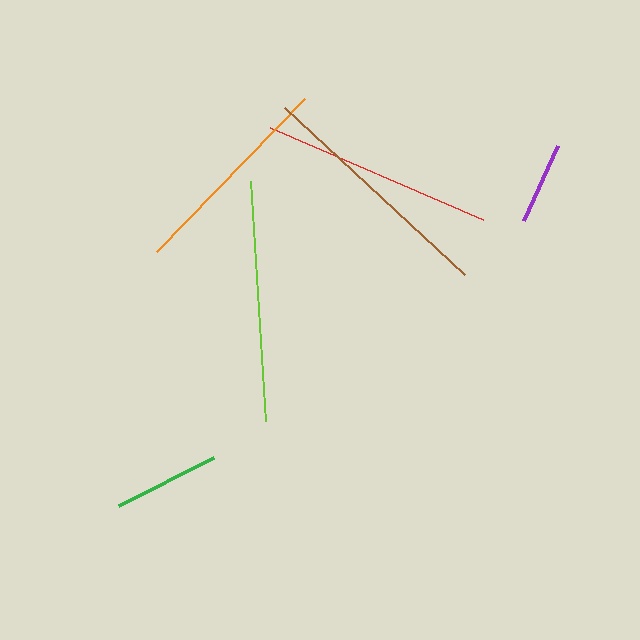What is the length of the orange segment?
The orange segment is approximately 212 pixels long.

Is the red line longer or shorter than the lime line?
The lime line is longer than the red line.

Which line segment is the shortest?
The purple line is the shortest at approximately 83 pixels.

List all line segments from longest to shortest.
From longest to shortest: brown, lime, red, orange, green, purple.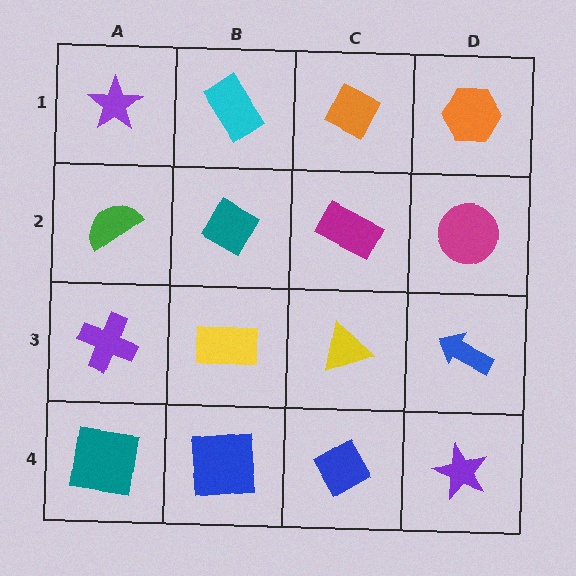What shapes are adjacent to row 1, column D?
A magenta circle (row 2, column D), an orange diamond (row 1, column C).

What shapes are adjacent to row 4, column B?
A yellow rectangle (row 3, column B), a teal square (row 4, column A), a blue diamond (row 4, column C).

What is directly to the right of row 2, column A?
A teal diamond.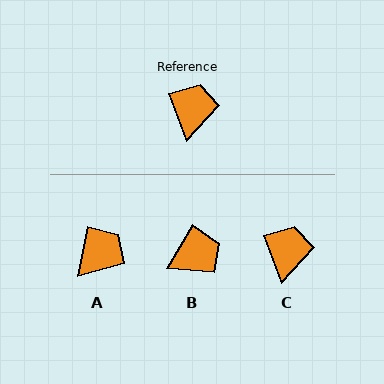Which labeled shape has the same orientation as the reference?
C.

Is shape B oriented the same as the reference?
No, it is off by about 52 degrees.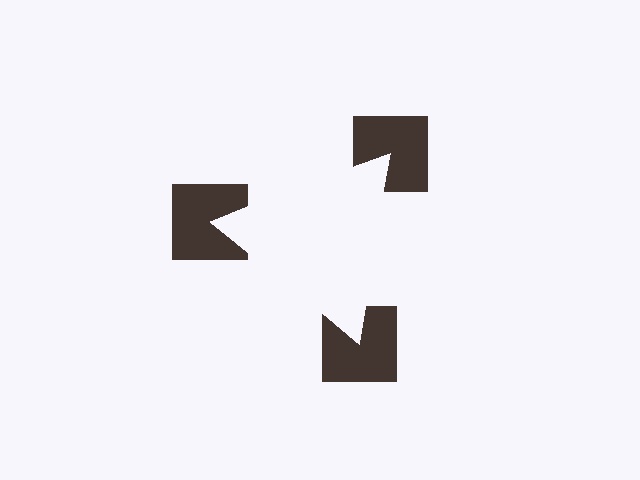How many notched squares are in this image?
There are 3 — one at each vertex of the illusory triangle.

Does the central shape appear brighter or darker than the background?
It typically appears slightly brighter than the background, even though no actual brightness change is drawn.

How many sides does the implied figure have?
3 sides.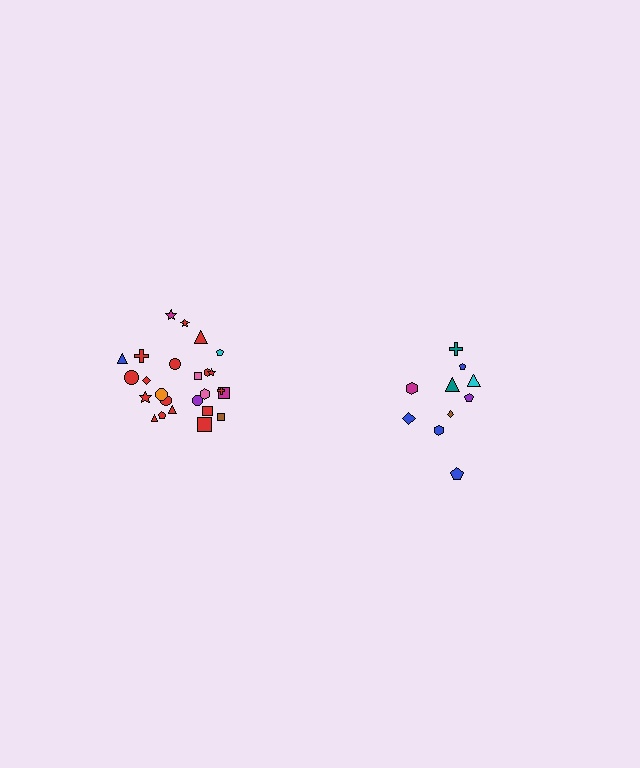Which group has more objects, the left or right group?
The left group.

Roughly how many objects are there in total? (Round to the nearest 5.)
Roughly 35 objects in total.